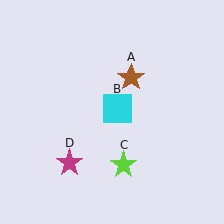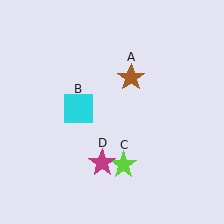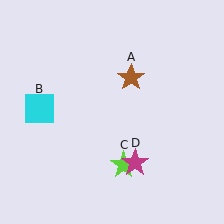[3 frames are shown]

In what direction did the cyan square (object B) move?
The cyan square (object B) moved left.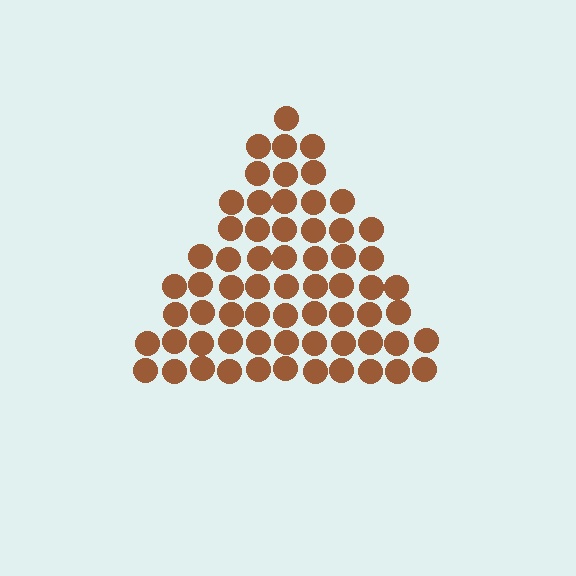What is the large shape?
The large shape is a triangle.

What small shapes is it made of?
It is made of small circles.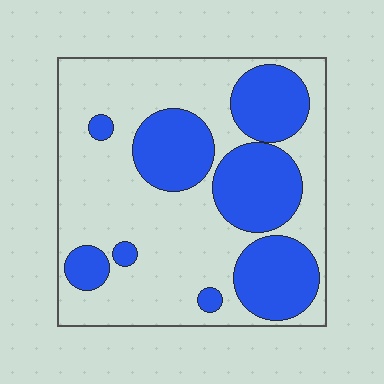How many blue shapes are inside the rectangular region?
8.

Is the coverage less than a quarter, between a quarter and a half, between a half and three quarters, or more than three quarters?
Between a quarter and a half.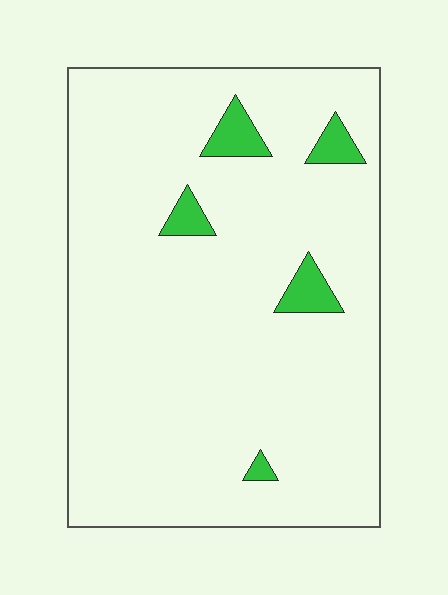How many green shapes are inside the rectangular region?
5.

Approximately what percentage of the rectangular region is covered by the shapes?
Approximately 5%.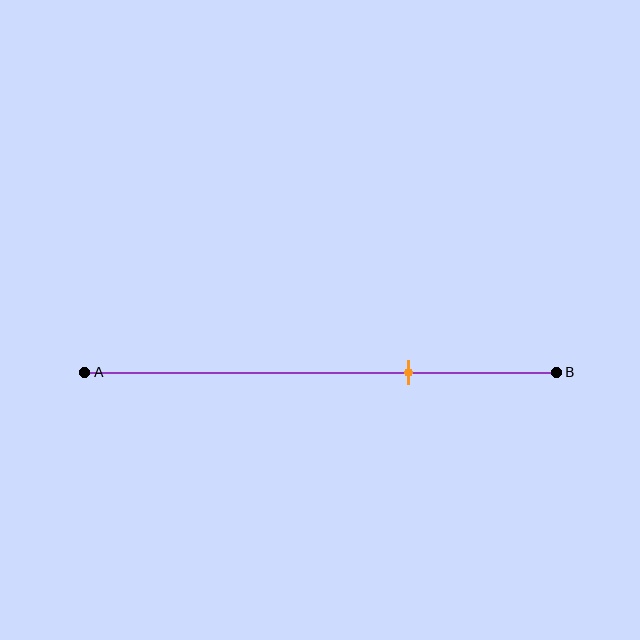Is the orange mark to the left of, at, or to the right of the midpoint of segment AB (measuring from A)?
The orange mark is to the right of the midpoint of segment AB.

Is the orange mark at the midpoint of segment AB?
No, the mark is at about 70% from A, not at the 50% midpoint.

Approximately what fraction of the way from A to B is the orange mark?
The orange mark is approximately 70% of the way from A to B.